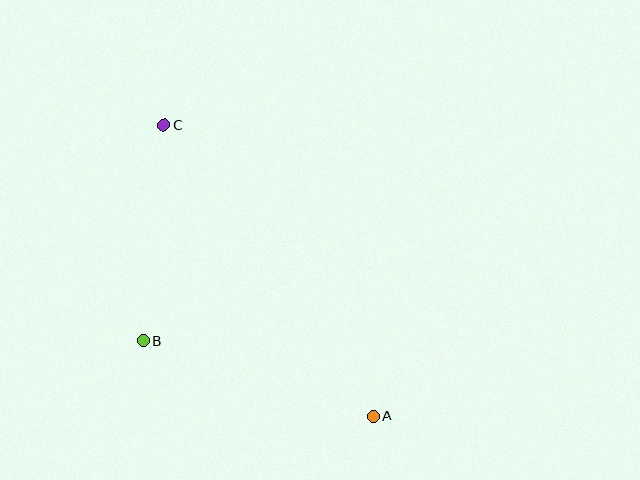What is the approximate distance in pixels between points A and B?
The distance between A and B is approximately 242 pixels.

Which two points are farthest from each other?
Points A and C are farthest from each other.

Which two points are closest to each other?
Points B and C are closest to each other.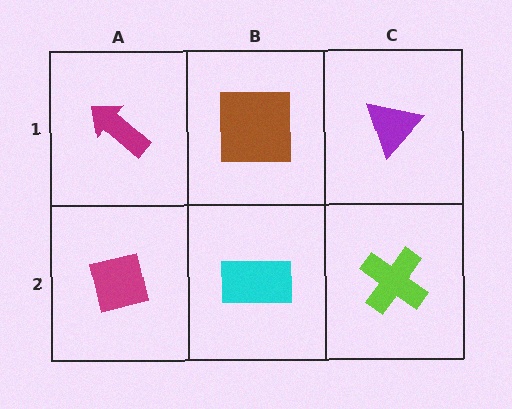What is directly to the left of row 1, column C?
A brown square.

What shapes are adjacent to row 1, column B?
A cyan rectangle (row 2, column B), a magenta arrow (row 1, column A), a purple triangle (row 1, column C).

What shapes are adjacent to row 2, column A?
A magenta arrow (row 1, column A), a cyan rectangle (row 2, column B).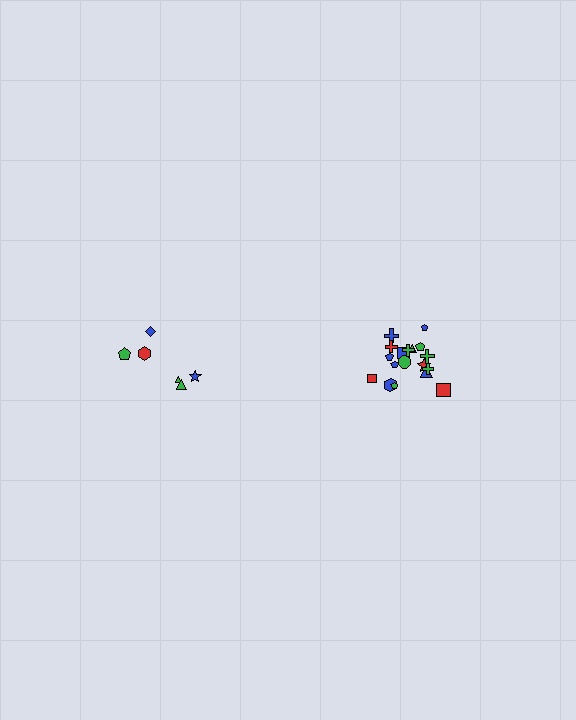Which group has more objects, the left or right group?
The right group.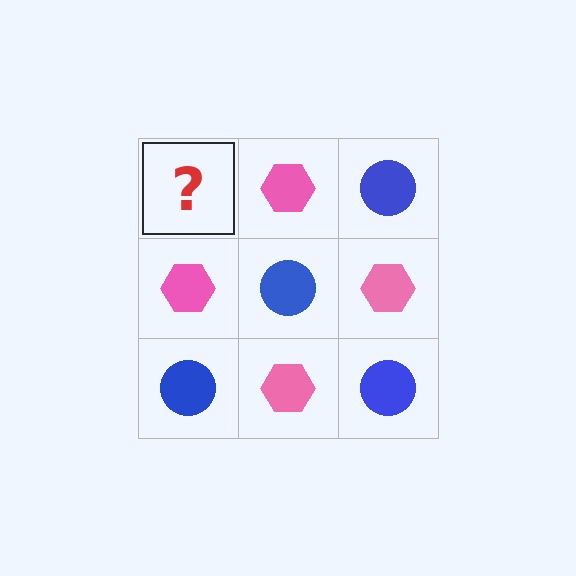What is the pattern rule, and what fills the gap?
The rule is that it alternates blue circle and pink hexagon in a checkerboard pattern. The gap should be filled with a blue circle.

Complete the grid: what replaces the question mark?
The question mark should be replaced with a blue circle.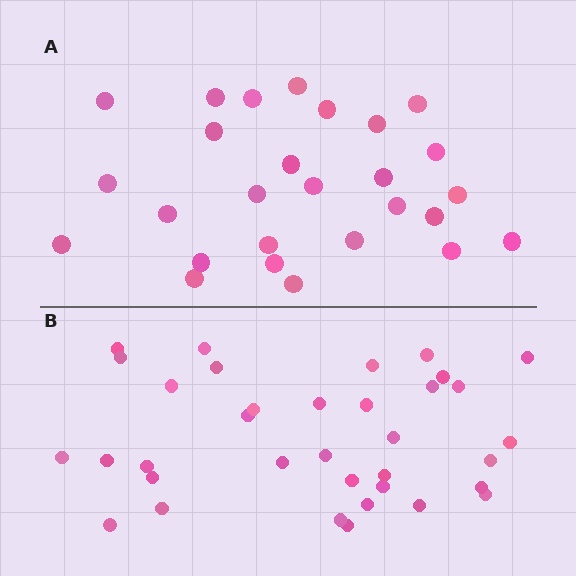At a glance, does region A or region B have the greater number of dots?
Region B (the bottom region) has more dots.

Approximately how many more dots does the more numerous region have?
Region B has roughly 8 or so more dots than region A.